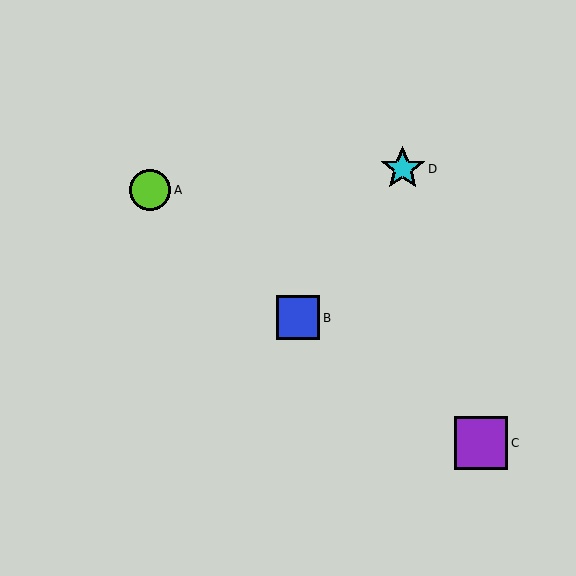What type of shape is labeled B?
Shape B is a blue square.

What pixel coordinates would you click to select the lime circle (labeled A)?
Click at (150, 190) to select the lime circle A.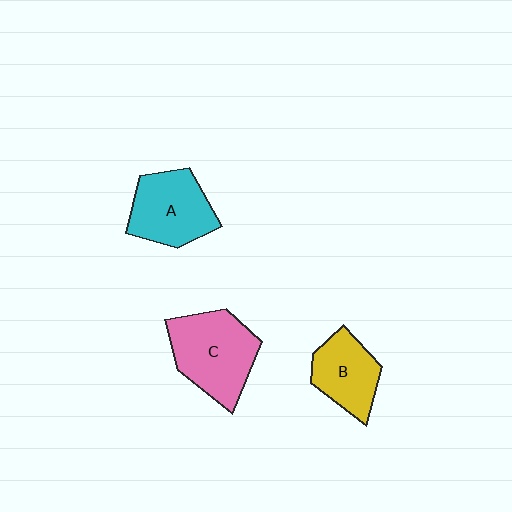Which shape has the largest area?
Shape C (pink).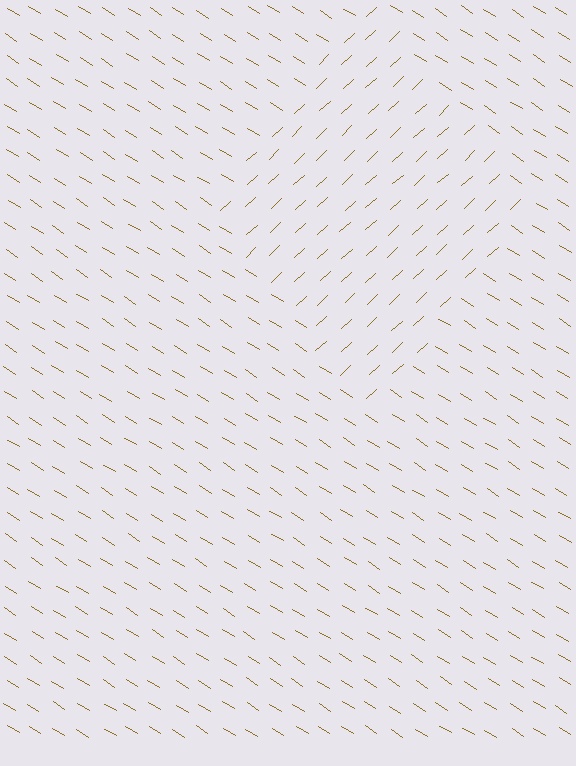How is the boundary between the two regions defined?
The boundary is defined purely by a change in line orientation (approximately 74 degrees difference). All lines are the same color and thickness.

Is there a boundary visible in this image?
Yes, there is a texture boundary formed by a change in line orientation.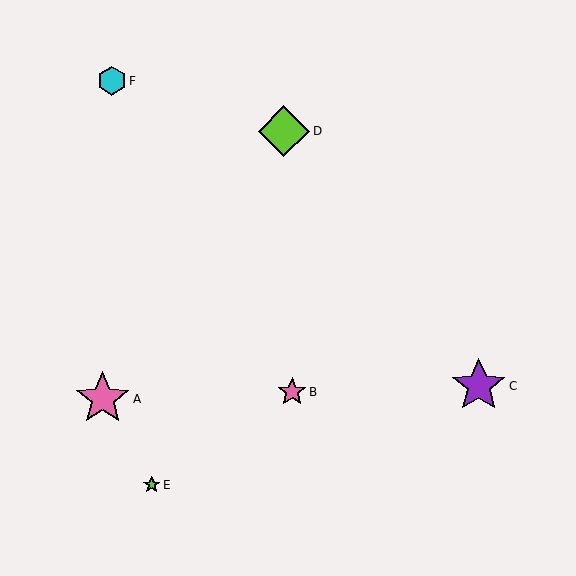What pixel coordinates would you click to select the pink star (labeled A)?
Click at (103, 399) to select the pink star A.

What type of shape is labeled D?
Shape D is a lime diamond.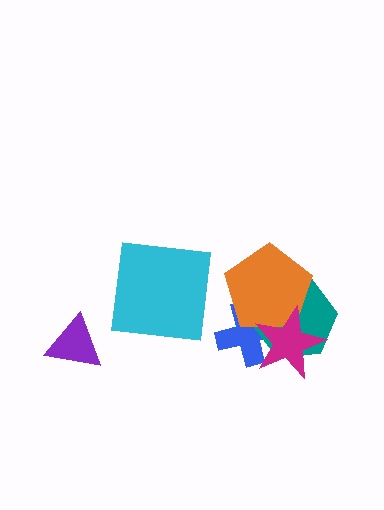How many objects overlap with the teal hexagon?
3 objects overlap with the teal hexagon.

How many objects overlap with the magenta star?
3 objects overlap with the magenta star.